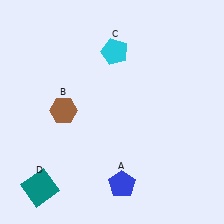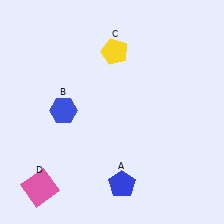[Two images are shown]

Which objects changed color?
B changed from brown to blue. C changed from cyan to yellow. D changed from teal to pink.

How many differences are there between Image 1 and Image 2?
There are 3 differences between the two images.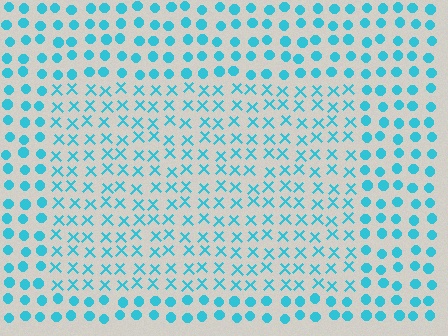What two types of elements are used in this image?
The image uses X marks inside the rectangle region and circles outside it.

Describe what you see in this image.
The image is filled with small cyan elements arranged in a uniform grid. A rectangle-shaped region contains X marks, while the surrounding area contains circles. The boundary is defined purely by the change in element shape.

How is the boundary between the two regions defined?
The boundary is defined by a change in element shape: X marks inside vs. circles outside. All elements share the same color and spacing.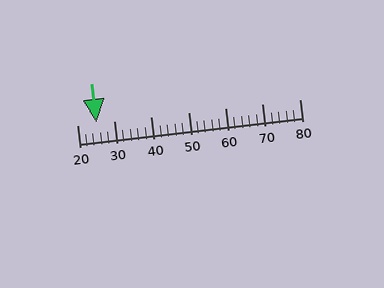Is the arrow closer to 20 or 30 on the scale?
The arrow is closer to 30.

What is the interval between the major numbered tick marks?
The major tick marks are spaced 10 units apart.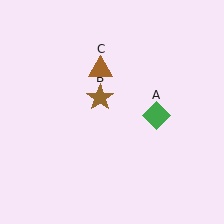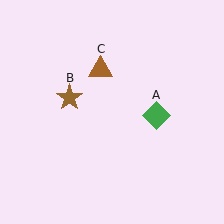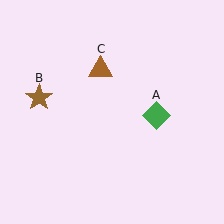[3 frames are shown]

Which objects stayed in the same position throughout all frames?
Green diamond (object A) and brown triangle (object C) remained stationary.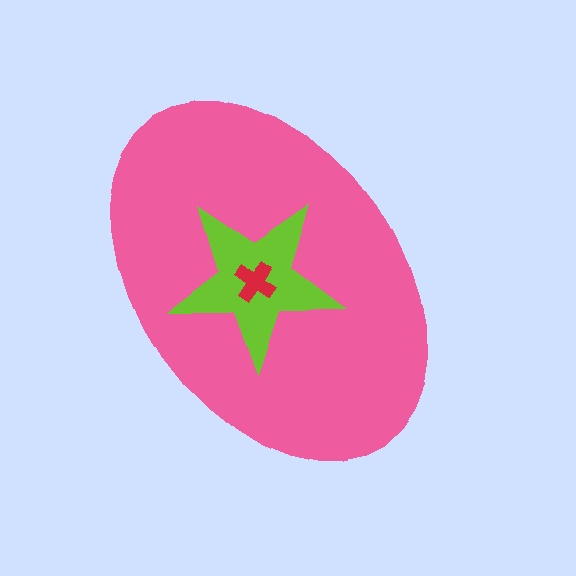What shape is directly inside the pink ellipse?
The lime star.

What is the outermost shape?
The pink ellipse.